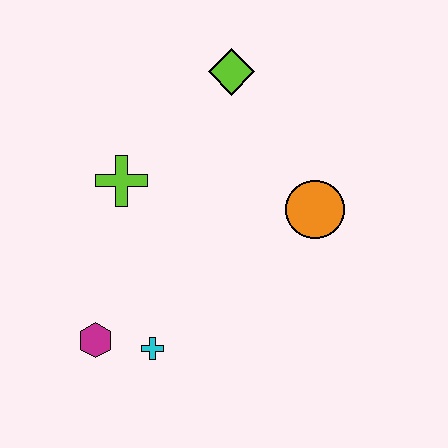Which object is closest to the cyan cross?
The magenta hexagon is closest to the cyan cross.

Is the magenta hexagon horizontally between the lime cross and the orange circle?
No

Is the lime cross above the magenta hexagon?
Yes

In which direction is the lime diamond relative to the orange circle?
The lime diamond is above the orange circle.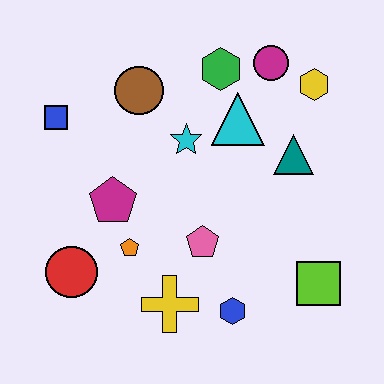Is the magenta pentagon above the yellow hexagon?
No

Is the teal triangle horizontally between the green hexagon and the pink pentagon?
No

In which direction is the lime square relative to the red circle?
The lime square is to the right of the red circle.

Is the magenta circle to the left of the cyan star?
No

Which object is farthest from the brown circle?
The lime square is farthest from the brown circle.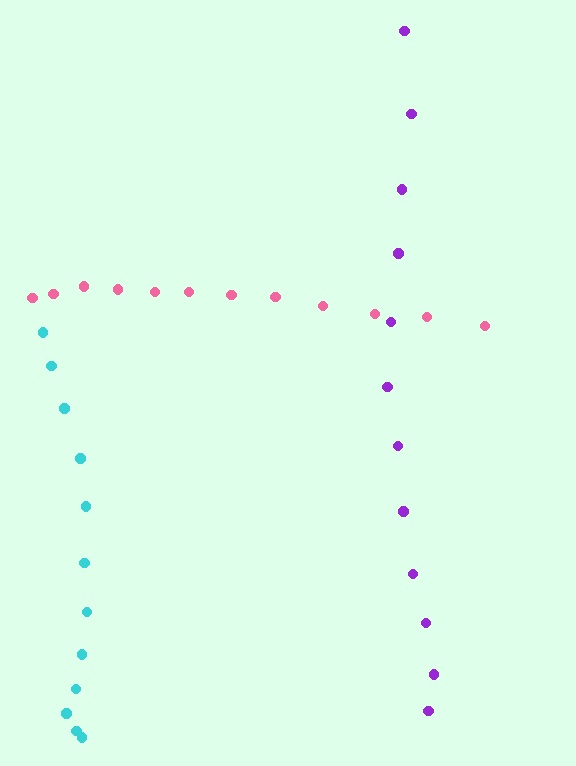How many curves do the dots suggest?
There are 3 distinct paths.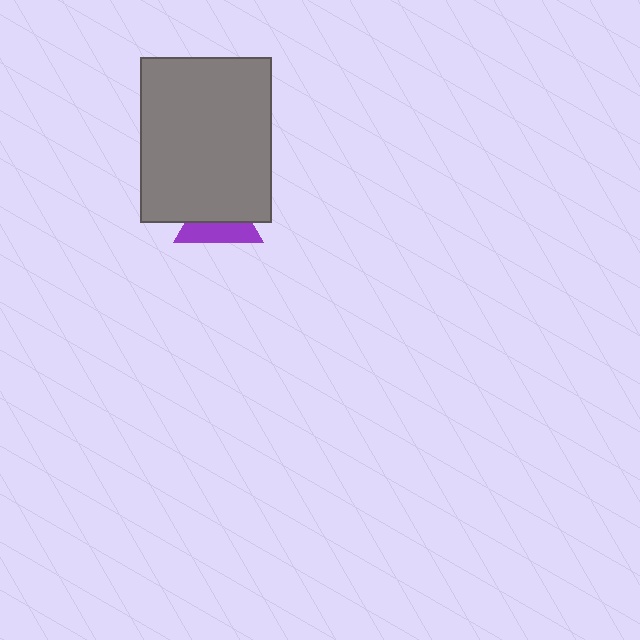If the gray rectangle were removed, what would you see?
You would see the complete purple triangle.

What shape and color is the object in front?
The object in front is a gray rectangle.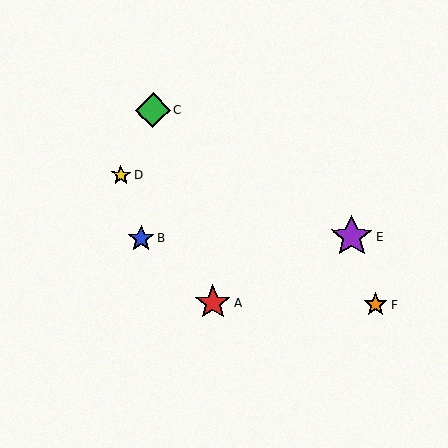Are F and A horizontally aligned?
Yes, both are at y≈305.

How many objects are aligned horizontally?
2 objects (A, F) are aligned horizontally.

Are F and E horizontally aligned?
No, F is at y≈305 and E is at y≈236.